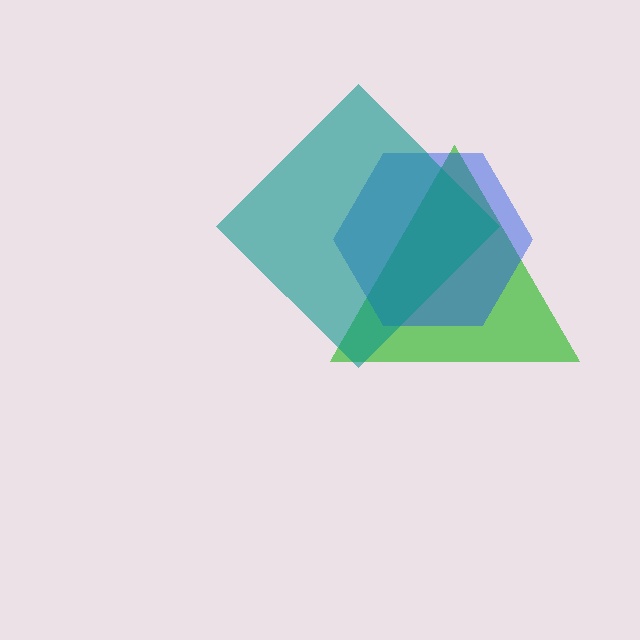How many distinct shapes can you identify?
There are 3 distinct shapes: a green triangle, a blue hexagon, a teal diamond.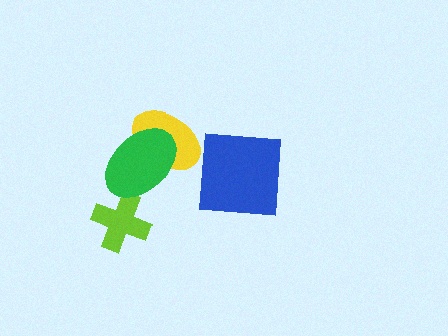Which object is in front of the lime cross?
The green ellipse is in front of the lime cross.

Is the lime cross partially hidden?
Yes, it is partially covered by another shape.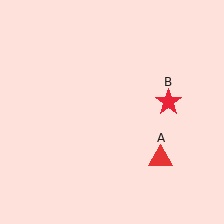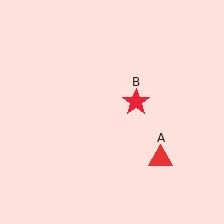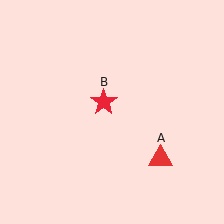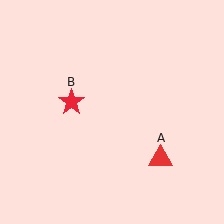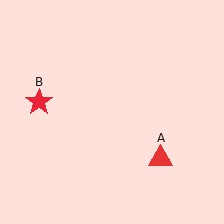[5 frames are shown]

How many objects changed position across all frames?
1 object changed position: red star (object B).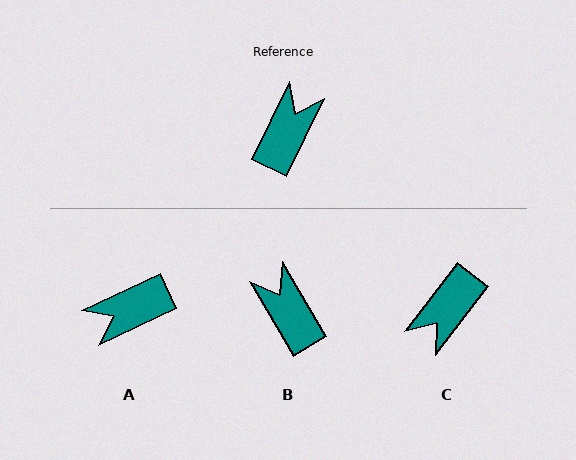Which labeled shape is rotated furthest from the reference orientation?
C, about 169 degrees away.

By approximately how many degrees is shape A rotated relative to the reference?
Approximately 142 degrees counter-clockwise.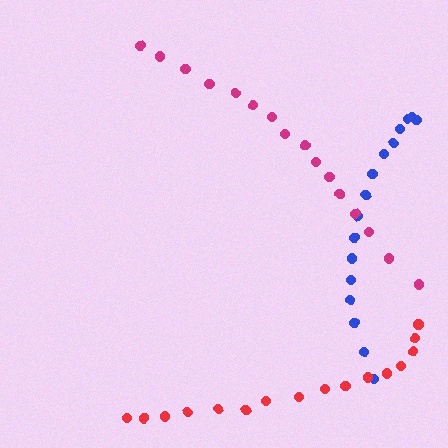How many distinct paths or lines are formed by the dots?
There are 3 distinct paths.